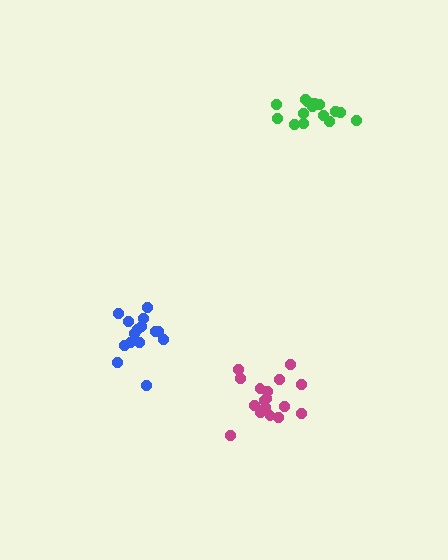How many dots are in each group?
Group 1: 15 dots, Group 2: 17 dots, Group 3: 15 dots (47 total).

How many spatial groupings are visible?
There are 3 spatial groupings.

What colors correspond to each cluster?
The clusters are colored: blue, magenta, green.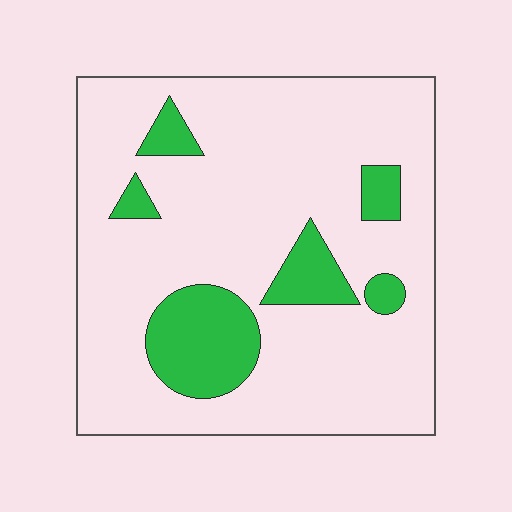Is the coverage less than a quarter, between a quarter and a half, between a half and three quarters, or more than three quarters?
Less than a quarter.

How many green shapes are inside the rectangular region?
6.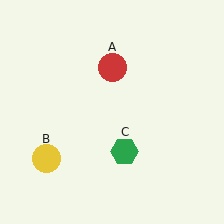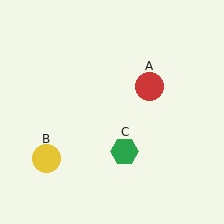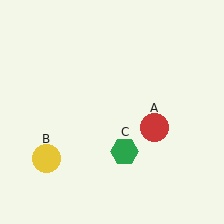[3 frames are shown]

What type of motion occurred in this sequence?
The red circle (object A) rotated clockwise around the center of the scene.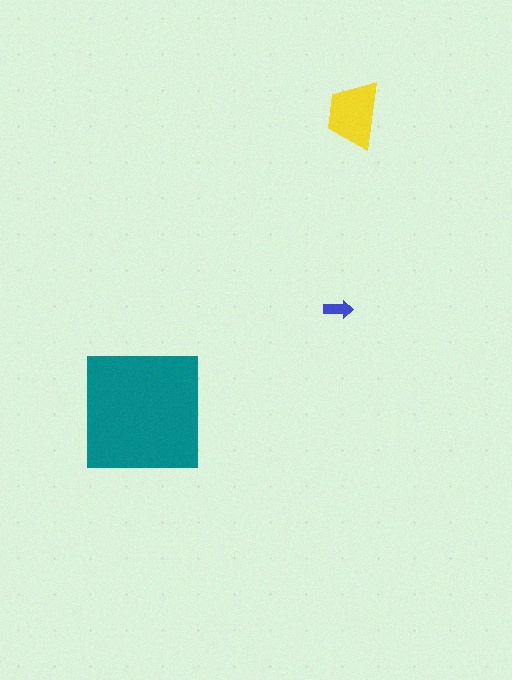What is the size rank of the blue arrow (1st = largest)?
3rd.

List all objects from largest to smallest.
The teal square, the yellow trapezoid, the blue arrow.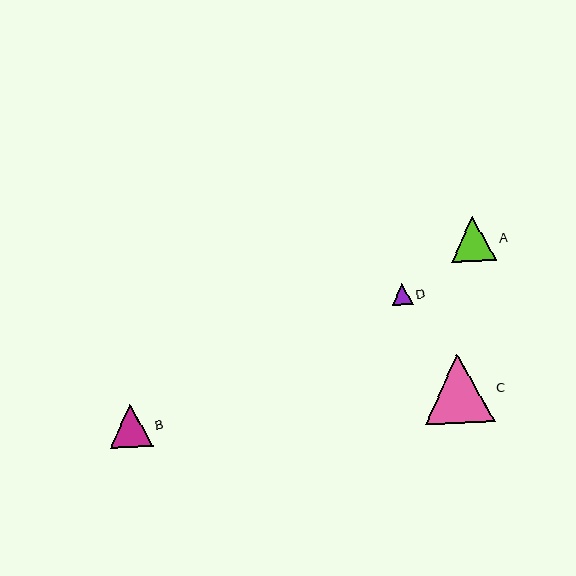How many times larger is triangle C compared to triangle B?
Triangle C is approximately 1.6 times the size of triangle B.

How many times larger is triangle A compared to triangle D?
Triangle A is approximately 2.2 times the size of triangle D.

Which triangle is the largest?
Triangle C is the largest with a size of approximately 69 pixels.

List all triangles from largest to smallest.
From largest to smallest: C, A, B, D.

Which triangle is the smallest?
Triangle D is the smallest with a size of approximately 21 pixels.